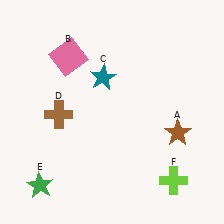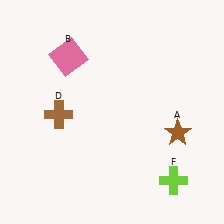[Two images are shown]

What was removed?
The green star (E), the teal star (C) were removed in Image 2.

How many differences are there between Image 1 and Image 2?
There are 2 differences between the two images.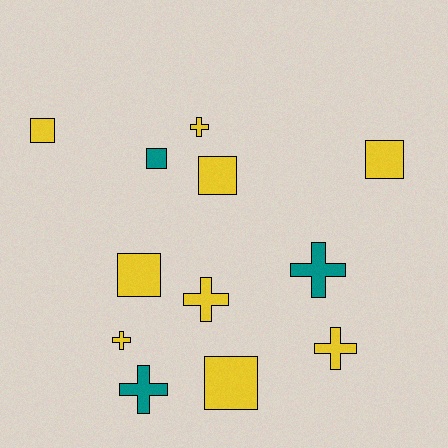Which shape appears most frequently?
Square, with 6 objects.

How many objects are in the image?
There are 12 objects.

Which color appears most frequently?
Yellow, with 9 objects.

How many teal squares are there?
There is 1 teal square.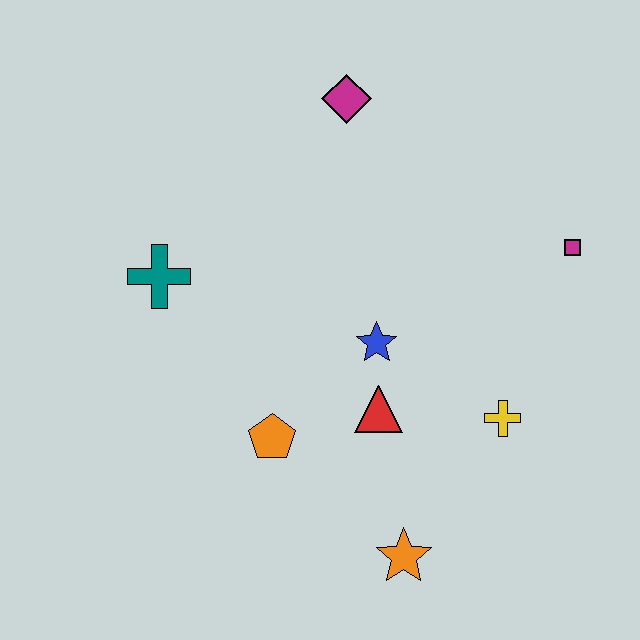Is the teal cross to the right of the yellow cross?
No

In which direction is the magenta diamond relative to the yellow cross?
The magenta diamond is above the yellow cross.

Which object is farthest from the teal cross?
The magenta square is farthest from the teal cross.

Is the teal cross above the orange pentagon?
Yes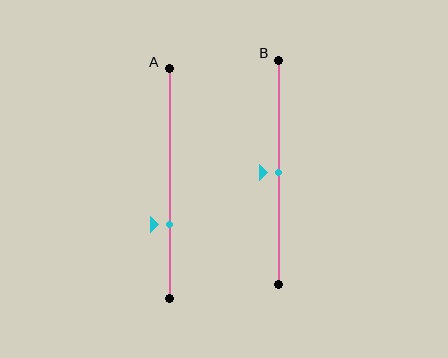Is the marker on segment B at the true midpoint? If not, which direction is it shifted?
Yes, the marker on segment B is at the true midpoint.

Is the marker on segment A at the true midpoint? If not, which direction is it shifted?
No, the marker on segment A is shifted downward by about 18% of the segment length.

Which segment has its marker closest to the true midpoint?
Segment B has its marker closest to the true midpoint.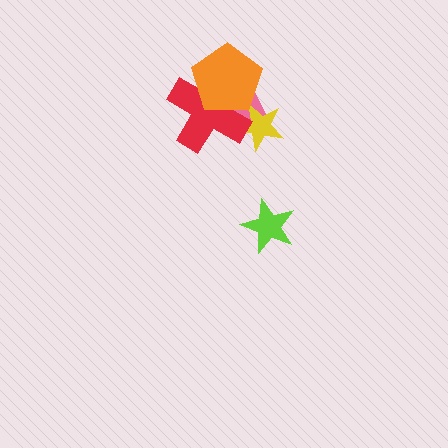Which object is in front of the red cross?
The orange pentagon is in front of the red cross.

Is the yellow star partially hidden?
Yes, it is partially covered by another shape.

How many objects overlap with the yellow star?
2 objects overlap with the yellow star.